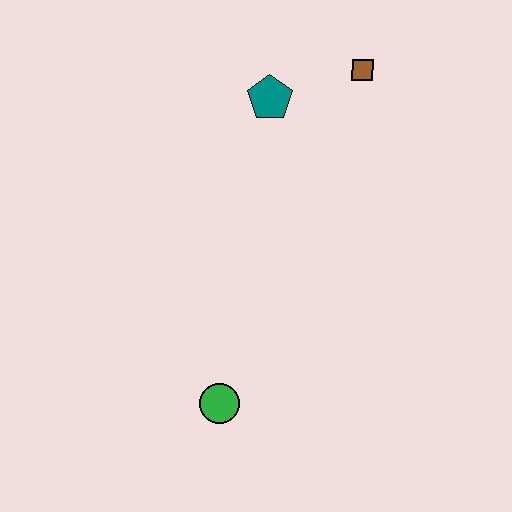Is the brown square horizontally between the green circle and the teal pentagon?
No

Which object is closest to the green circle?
The teal pentagon is closest to the green circle.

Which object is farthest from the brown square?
The green circle is farthest from the brown square.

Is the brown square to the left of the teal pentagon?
No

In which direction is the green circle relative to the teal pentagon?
The green circle is below the teal pentagon.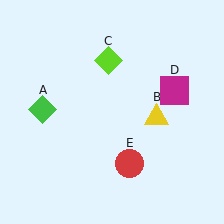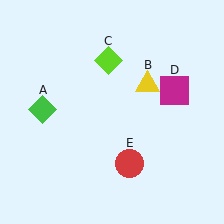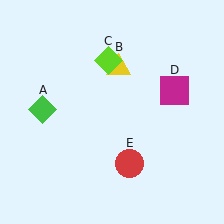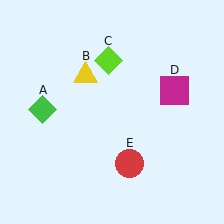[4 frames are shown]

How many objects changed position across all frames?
1 object changed position: yellow triangle (object B).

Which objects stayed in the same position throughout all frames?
Green diamond (object A) and lime diamond (object C) and magenta square (object D) and red circle (object E) remained stationary.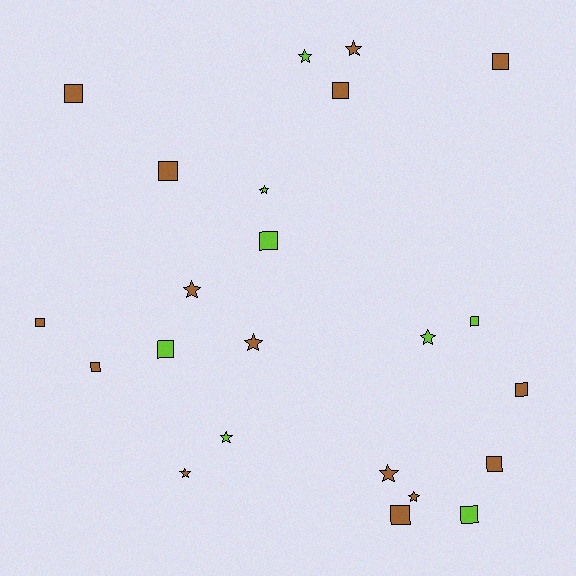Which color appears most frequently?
Brown, with 15 objects.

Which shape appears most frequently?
Square, with 13 objects.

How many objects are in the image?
There are 23 objects.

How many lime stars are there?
There are 4 lime stars.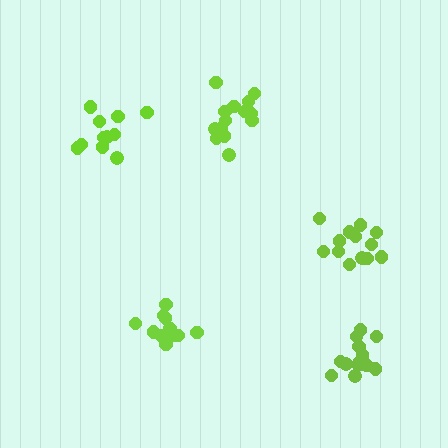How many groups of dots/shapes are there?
There are 5 groups.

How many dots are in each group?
Group 1: 15 dots, Group 2: 12 dots, Group 3: 13 dots, Group 4: 11 dots, Group 5: 15 dots (66 total).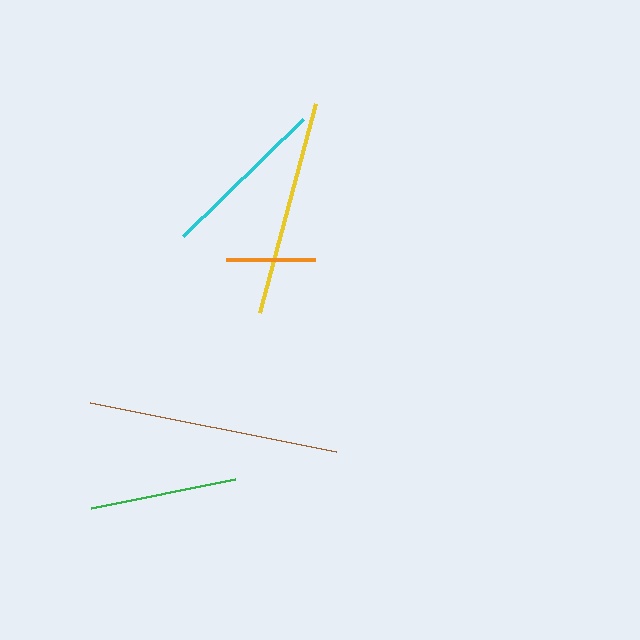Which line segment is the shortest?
The orange line is the shortest at approximately 89 pixels.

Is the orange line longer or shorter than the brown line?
The brown line is longer than the orange line.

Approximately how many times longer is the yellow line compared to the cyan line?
The yellow line is approximately 1.3 times the length of the cyan line.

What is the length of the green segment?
The green segment is approximately 147 pixels long.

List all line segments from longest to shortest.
From longest to shortest: brown, yellow, cyan, green, orange.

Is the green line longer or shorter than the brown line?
The brown line is longer than the green line.